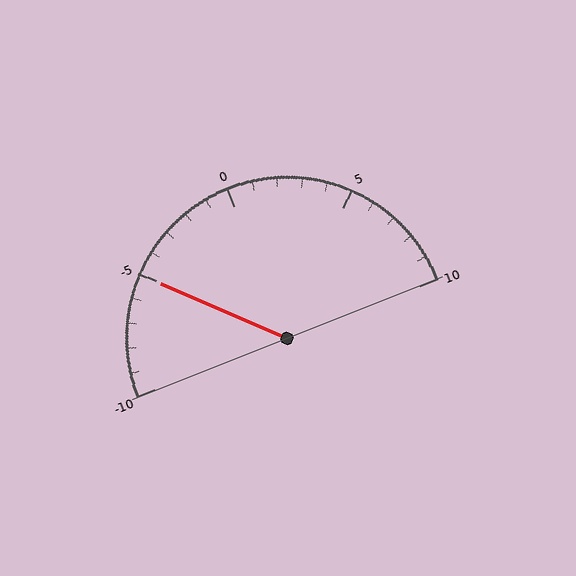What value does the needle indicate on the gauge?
The needle indicates approximately -5.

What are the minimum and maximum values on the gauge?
The gauge ranges from -10 to 10.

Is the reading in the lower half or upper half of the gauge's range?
The reading is in the lower half of the range (-10 to 10).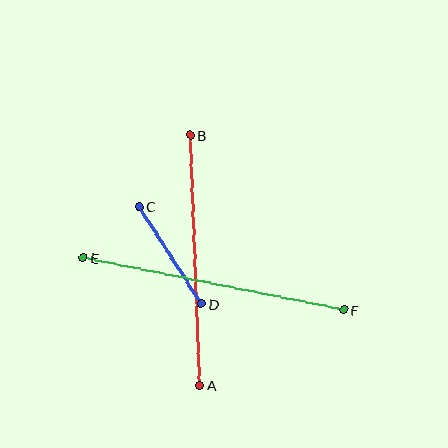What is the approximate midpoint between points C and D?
The midpoint is at approximately (170, 255) pixels.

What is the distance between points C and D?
The distance is approximately 116 pixels.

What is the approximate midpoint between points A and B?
The midpoint is at approximately (195, 260) pixels.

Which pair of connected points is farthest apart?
Points E and F are farthest apart.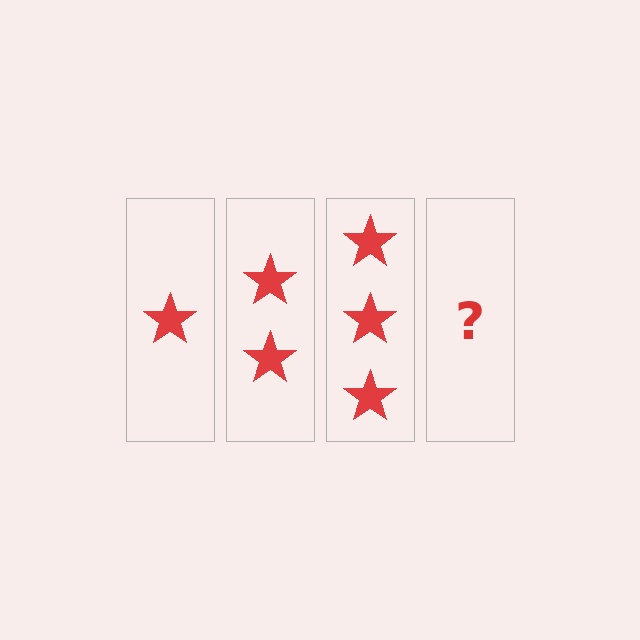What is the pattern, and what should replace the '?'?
The pattern is that each step adds one more star. The '?' should be 4 stars.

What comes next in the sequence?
The next element should be 4 stars.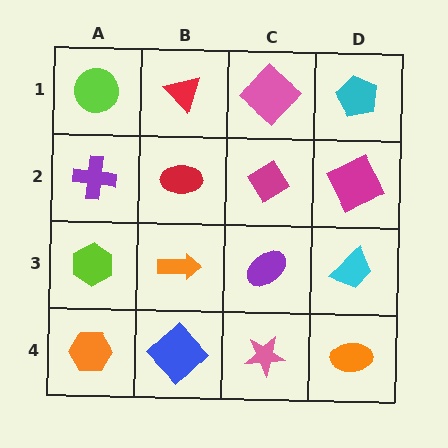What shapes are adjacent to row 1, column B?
A red ellipse (row 2, column B), a lime circle (row 1, column A), a pink diamond (row 1, column C).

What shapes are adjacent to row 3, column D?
A magenta square (row 2, column D), an orange ellipse (row 4, column D), a purple ellipse (row 3, column C).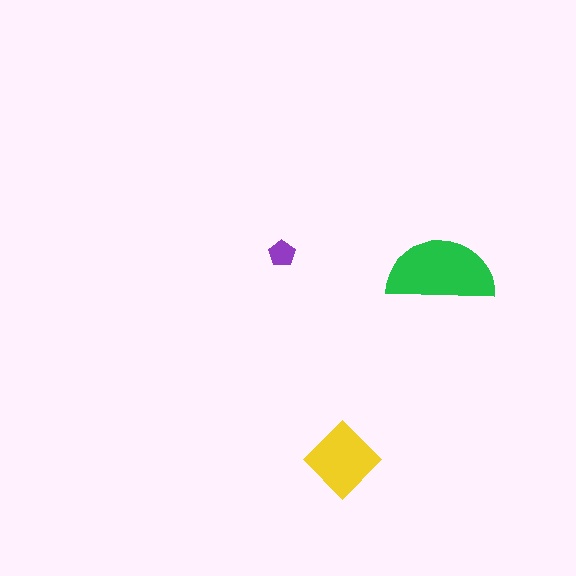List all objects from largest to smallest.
The green semicircle, the yellow diamond, the purple pentagon.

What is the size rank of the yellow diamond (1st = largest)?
2nd.